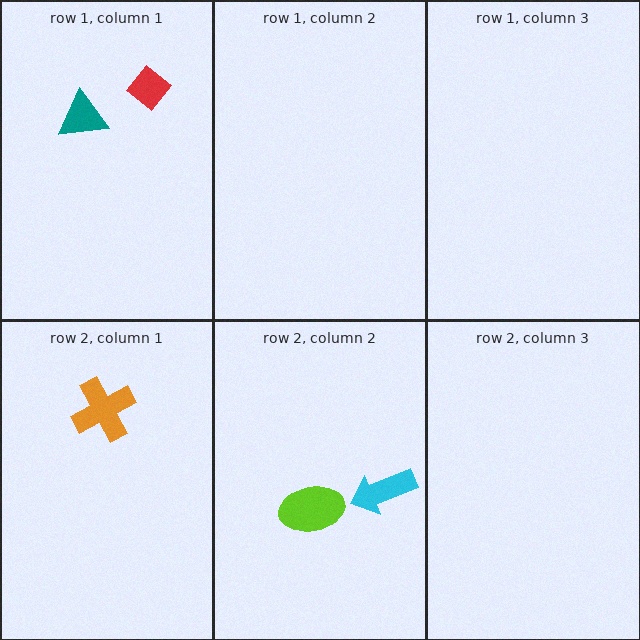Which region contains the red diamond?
The row 1, column 1 region.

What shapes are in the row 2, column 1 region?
The orange cross.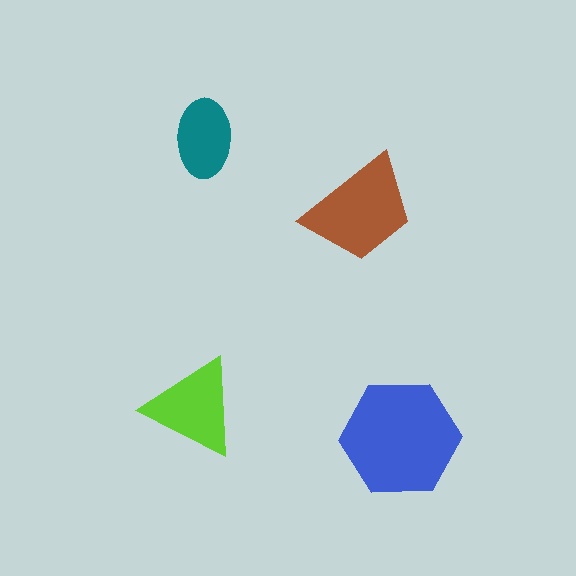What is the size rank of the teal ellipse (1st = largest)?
4th.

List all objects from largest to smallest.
The blue hexagon, the brown trapezoid, the lime triangle, the teal ellipse.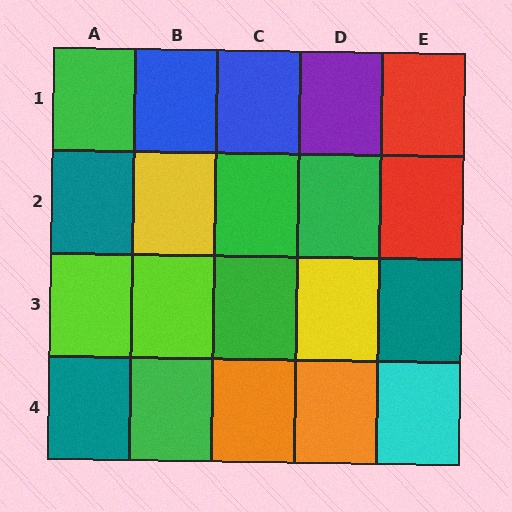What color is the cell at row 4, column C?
Orange.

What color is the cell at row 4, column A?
Teal.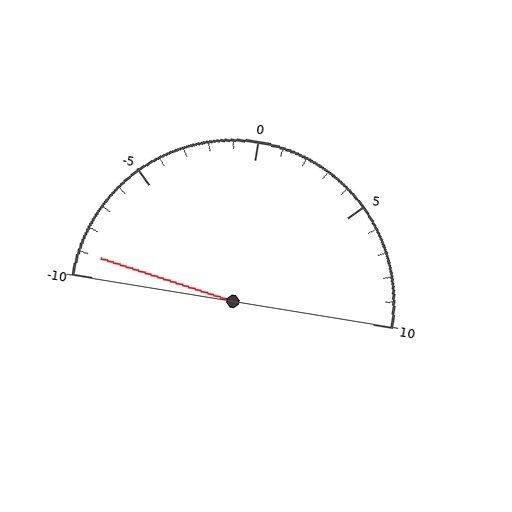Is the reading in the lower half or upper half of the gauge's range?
The reading is in the lower half of the range (-10 to 10).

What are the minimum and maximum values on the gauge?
The gauge ranges from -10 to 10.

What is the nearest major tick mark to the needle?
The nearest major tick mark is -10.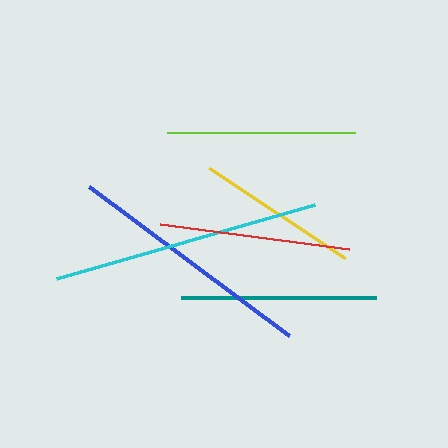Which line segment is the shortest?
The yellow line is the shortest at approximately 163 pixels.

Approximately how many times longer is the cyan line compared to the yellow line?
The cyan line is approximately 1.7 times the length of the yellow line.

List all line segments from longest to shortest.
From longest to shortest: cyan, blue, teal, red, lime, yellow.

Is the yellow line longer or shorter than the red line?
The red line is longer than the yellow line.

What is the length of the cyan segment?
The cyan segment is approximately 269 pixels long.